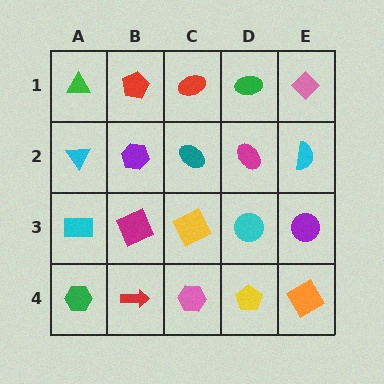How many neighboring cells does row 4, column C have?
3.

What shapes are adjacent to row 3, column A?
A cyan triangle (row 2, column A), a green hexagon (row 4, column A), a magenta square (row 3, column B).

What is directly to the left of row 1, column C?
A red pentagon.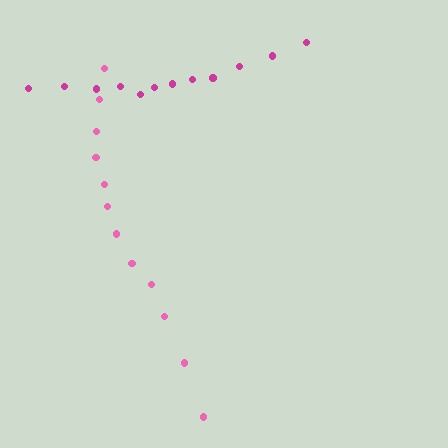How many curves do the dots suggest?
There are 2 distinct paths.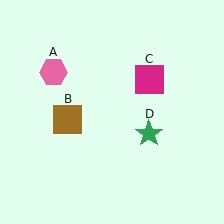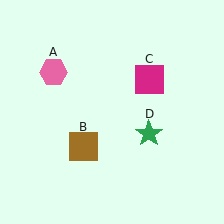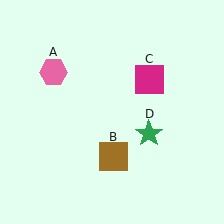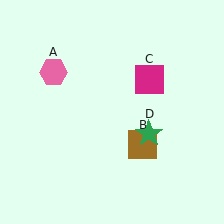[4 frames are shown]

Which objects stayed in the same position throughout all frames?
Pink hexagon (object A) and magenta square (object C) and green star (object D) remained stationary.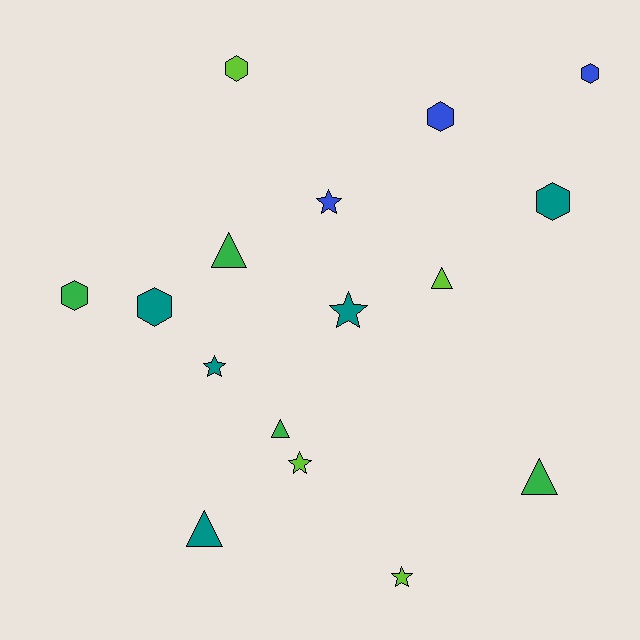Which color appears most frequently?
Teal, with 5 objects.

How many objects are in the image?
There are 16 objects.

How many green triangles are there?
There are 3 green triangles.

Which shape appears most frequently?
Hexagon, with 6 objects.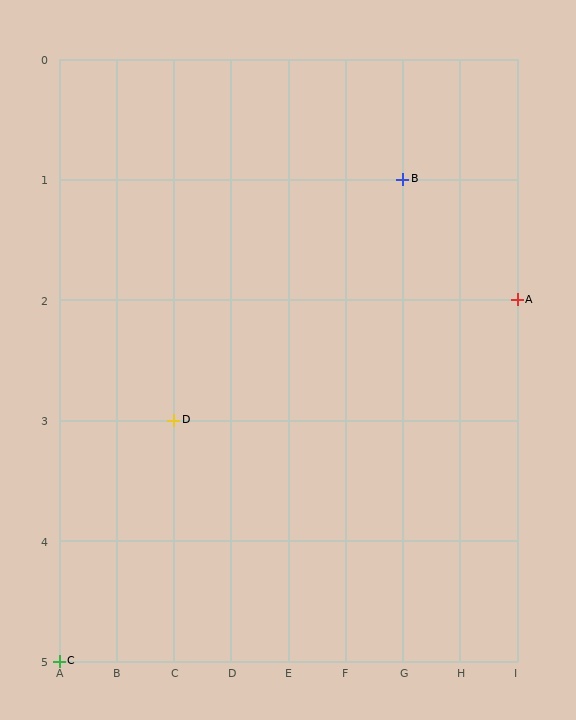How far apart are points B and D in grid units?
Points B and D are 4 columns and 2 rows apart (about 4.5 grid units diagonally).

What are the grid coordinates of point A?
Point A is at grid coordinates (I, 2).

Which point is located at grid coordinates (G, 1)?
Point B is at (G, 1).